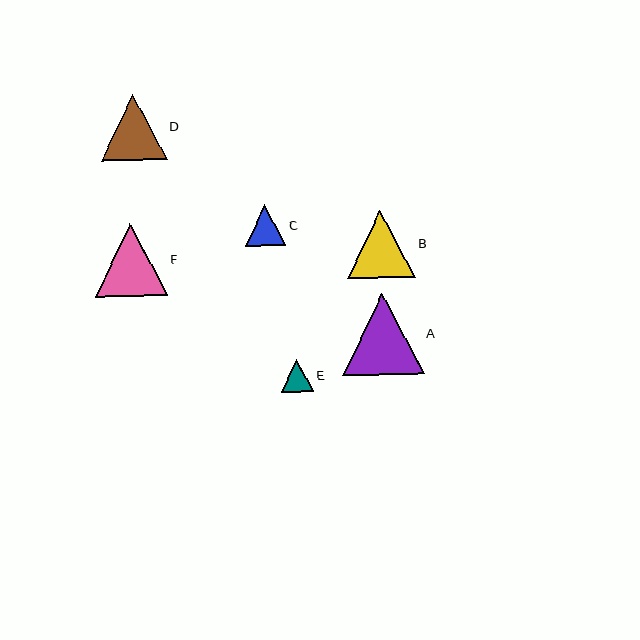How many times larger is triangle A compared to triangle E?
Triangle A is approximately 2.5 times the size of triangle E.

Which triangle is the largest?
Triangle A is the largest with a size of approximately 82 pixels.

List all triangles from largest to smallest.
From largest to smallest: A, F, B, D, C, E.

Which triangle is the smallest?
Triangle E is the smallest with a size of approximately 33 pixels.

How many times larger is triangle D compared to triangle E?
Triangle D is approximately 2.0 times the size of triangle E.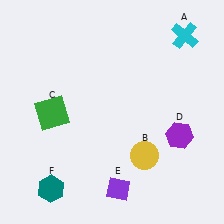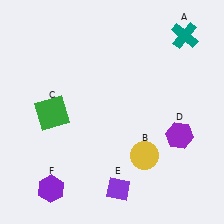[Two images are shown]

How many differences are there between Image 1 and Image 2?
There are 2 differences between the two images.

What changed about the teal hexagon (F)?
In Image 1, F is teal. In Image 2, it changed to purple.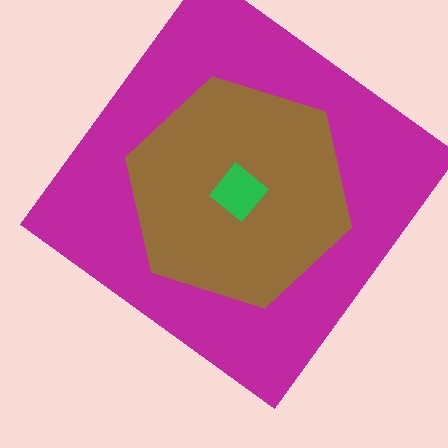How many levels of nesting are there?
3.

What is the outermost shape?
The magenta diamond.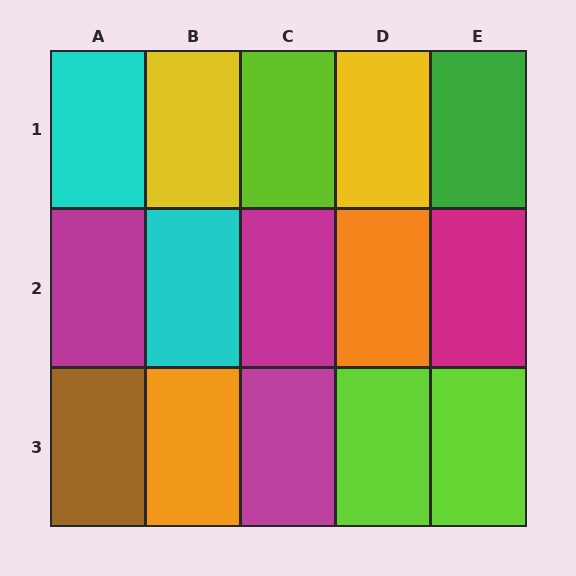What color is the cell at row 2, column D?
Orange.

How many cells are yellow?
2 cells are yellow.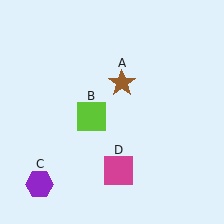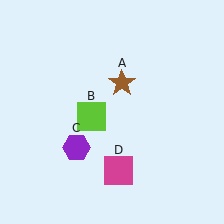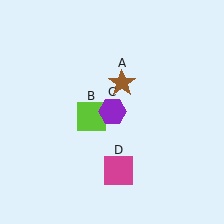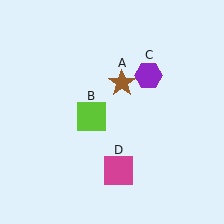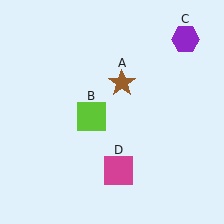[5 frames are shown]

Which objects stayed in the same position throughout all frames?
Brown star (object A) and lime square (object B) and magenta square (object D) remained stationary.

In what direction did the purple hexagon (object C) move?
The purple hexagon (object C) moved up and to the right.